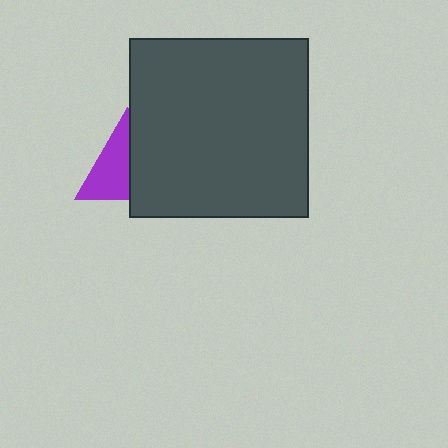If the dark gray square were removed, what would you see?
You would see the complete purple triangle.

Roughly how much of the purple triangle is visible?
About half of it is visible (roughly 54%).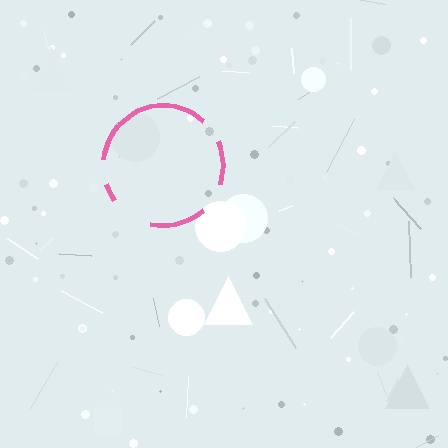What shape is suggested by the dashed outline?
The dashed outline suggests a circle.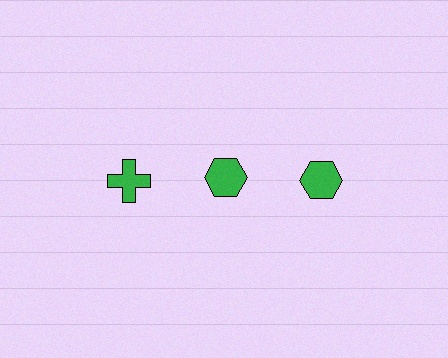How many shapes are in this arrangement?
There are 3 shapes arranged in a grid pattern.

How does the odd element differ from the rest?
It has a different shape: cross instead of hexagon.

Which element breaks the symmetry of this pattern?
The green cross in the top row, leftmost column breaks the symmetry. All other shapes are green hexagons.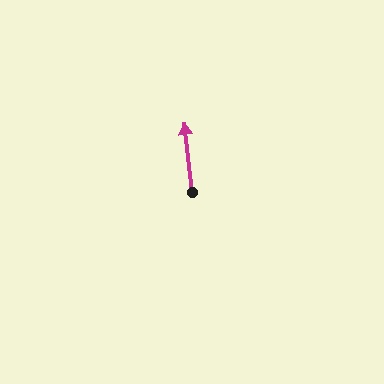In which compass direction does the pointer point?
North.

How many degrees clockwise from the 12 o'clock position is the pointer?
Approximately 354 degrees.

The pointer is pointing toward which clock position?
Roughly 12 o'clock.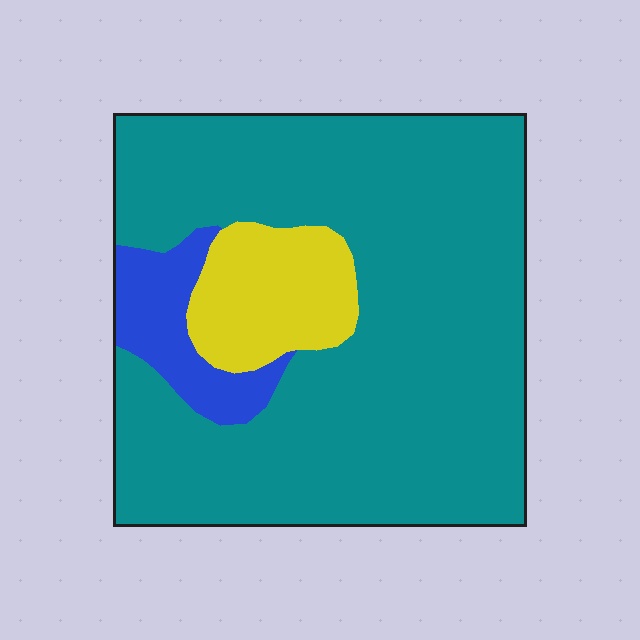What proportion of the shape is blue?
Blue takes up about one tenth (1/10) of the shape.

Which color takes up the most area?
Teal, at roughly 80%.